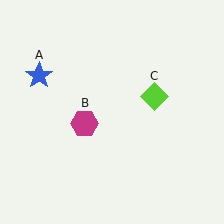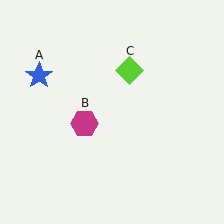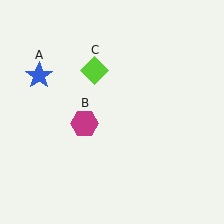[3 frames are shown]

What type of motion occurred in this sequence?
The lime diamond (object C) rotated counterclockwise around the center of the scene.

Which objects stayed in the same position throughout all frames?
Blue star (object A) and magenta hexagon (object B) remained stationary.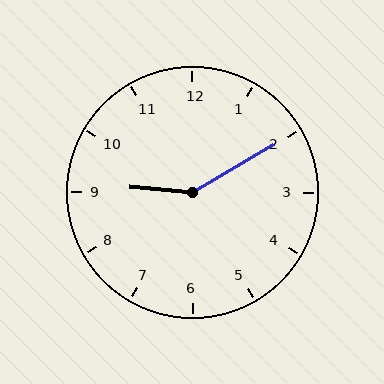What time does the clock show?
9:10.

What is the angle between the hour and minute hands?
Approximately 145 degrees.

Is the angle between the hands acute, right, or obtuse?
It is obtuse.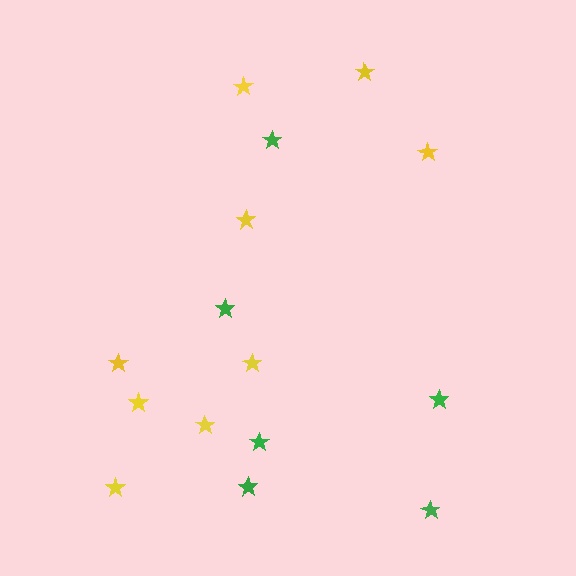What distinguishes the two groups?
There are 2 groups: one group of yellow stars (9) and one group of green stars (6).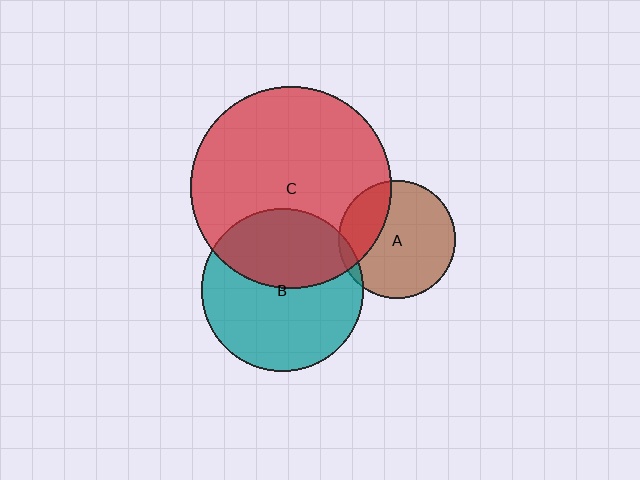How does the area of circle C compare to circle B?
Approximately 1.5 times.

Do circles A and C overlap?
Yes.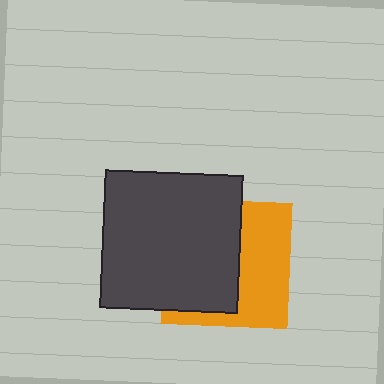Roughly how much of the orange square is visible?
About half of it is visible (roughly 46%).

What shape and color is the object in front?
The object in front is a dark gray square.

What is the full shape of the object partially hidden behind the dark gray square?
The partially hidden object is an orange square.